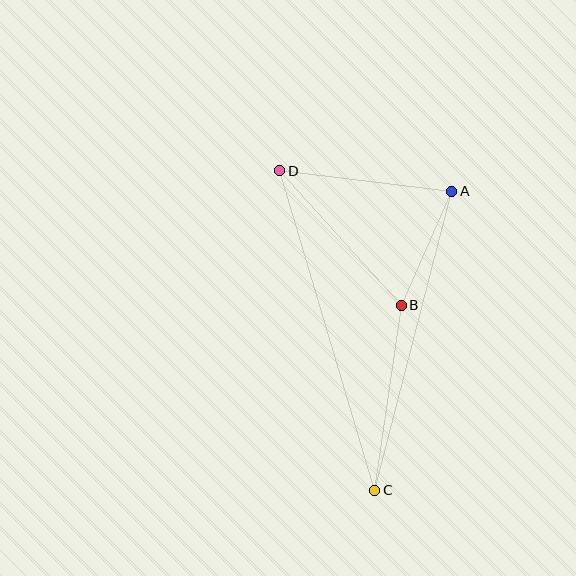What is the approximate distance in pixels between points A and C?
The distance between A and C is approximately 308 pixels.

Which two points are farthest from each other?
Points C and D are farthest from each other.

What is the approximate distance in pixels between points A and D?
The distance between A and D is approximately 173 pixels.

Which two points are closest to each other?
Points A and B are closest to each other.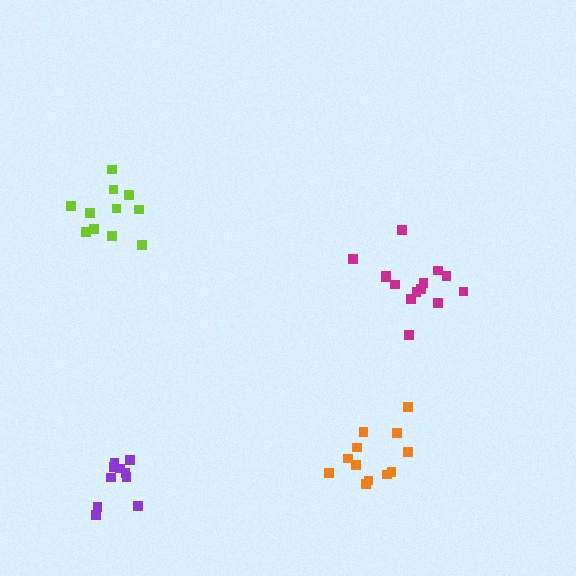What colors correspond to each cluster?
The clusters are colored: lime, magenta, orange, purple.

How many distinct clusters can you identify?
There are 4 distinct clusters.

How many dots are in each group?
Group 1: 11 dots, Group 2: 14 dots, Group 3: 12 dots, Group 4: 10 dots (47 total).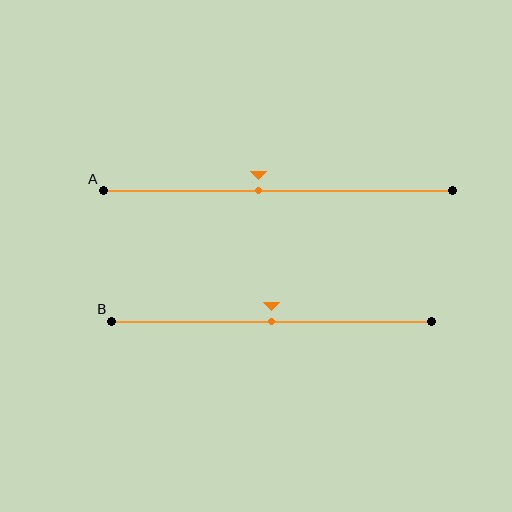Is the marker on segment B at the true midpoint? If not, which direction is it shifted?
Yes, the marker on segment B is at the true midpoint.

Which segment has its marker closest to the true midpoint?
Segment B has its marker closest to the true midpoint.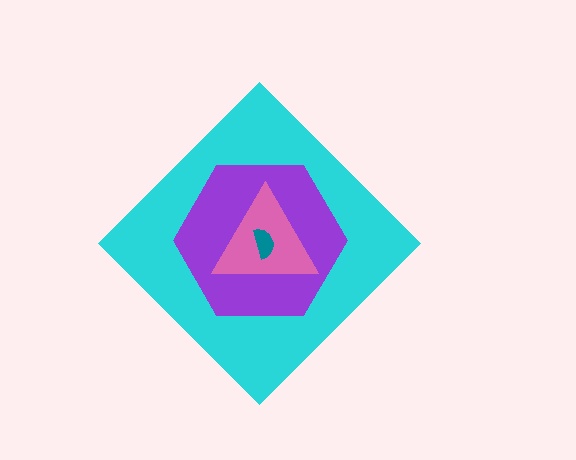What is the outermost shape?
The cyan diamond.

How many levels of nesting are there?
4.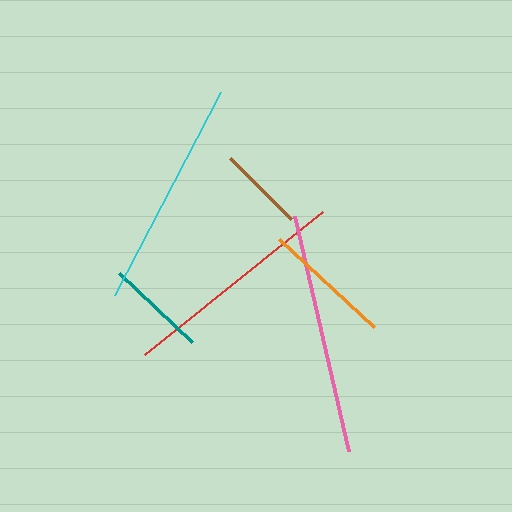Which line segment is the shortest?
The brown line is the shortest at approximately 87 pixels.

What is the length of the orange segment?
The orange segment is approximately 129 pixels long.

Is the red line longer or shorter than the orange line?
The red line is longer than the orange line.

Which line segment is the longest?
The pink line is the longest at approximately 242 pixels.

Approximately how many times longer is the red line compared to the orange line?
The red line is approximately 1.8 times the length of the orange line.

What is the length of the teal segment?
The teal segment is approximately 100 pixels long.